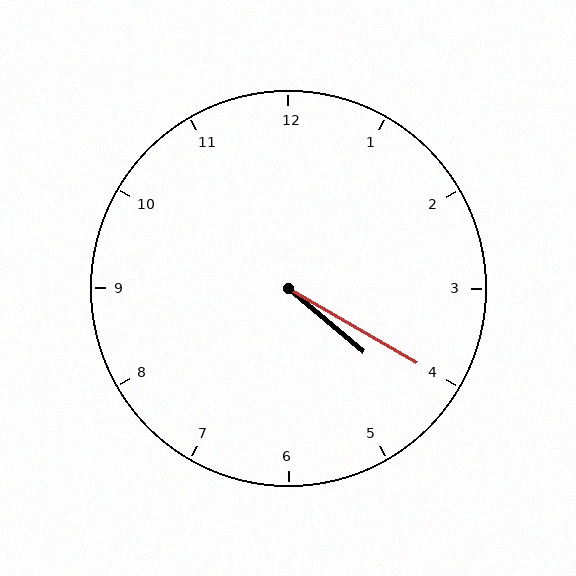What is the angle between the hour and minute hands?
Approximately 10 degrees.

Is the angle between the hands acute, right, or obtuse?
It is acute.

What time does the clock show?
4:20.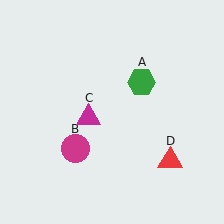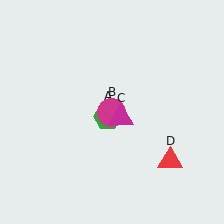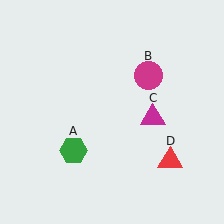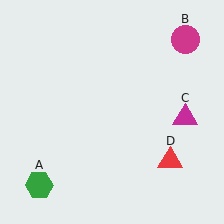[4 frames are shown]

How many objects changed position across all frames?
3 objects changed position: green hexagon (object A), magenta circle (object B), magenta triangle (object C).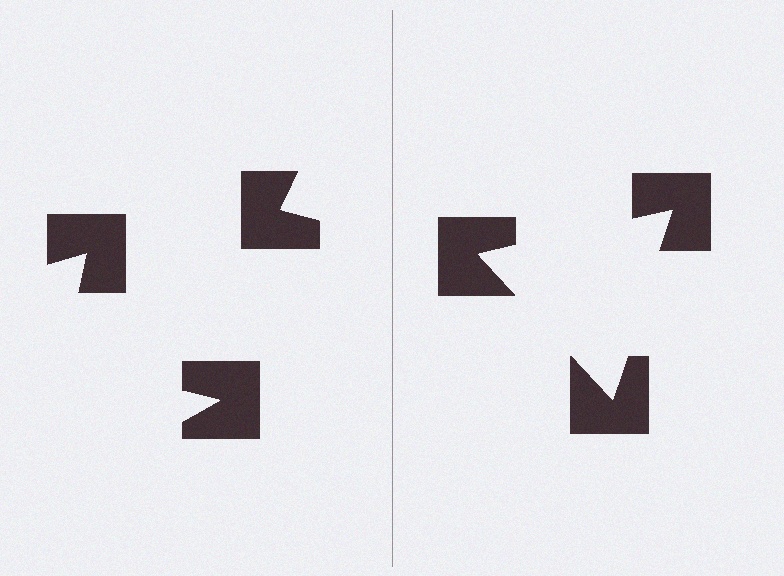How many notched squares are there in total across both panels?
6 — 3 on each side.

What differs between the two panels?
The notched squares are positioned identically on both sides; only the wedge orientations differ. On the right they align to a triangle; on the left they are misaligned.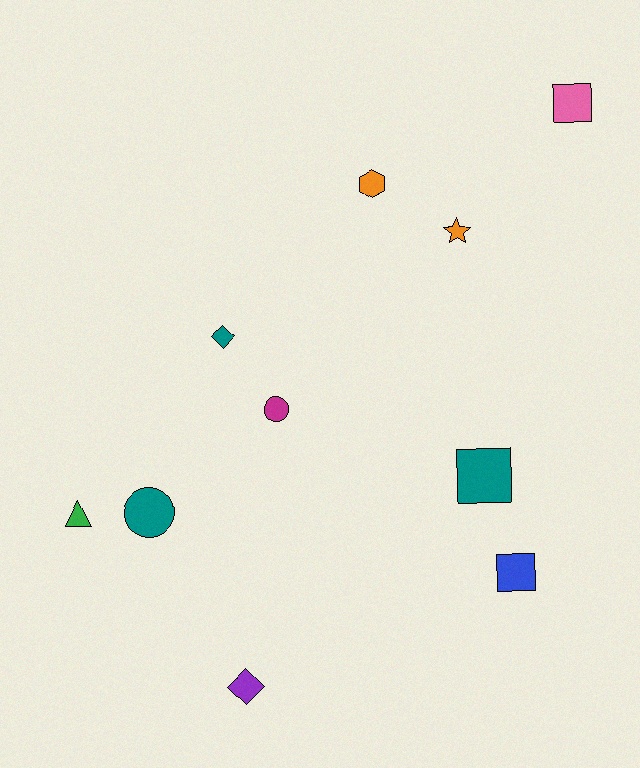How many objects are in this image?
There are 10 objects.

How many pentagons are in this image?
There are no pentagons.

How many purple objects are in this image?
There is 1 purple object.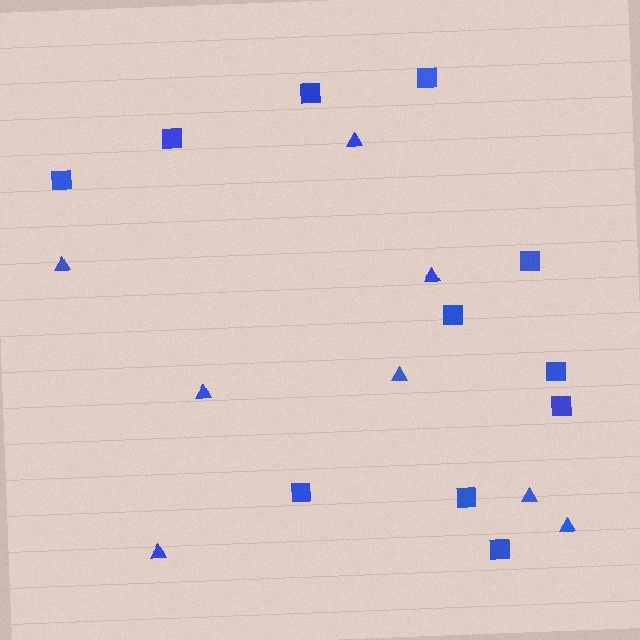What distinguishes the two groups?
There are 2 groups: one group of squares (11) and one group of triangles (8).